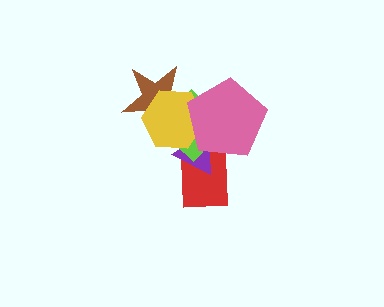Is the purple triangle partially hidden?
Yes, it is partially covered by another shape.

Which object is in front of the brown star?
The yellow hexagon is in front of the brown star.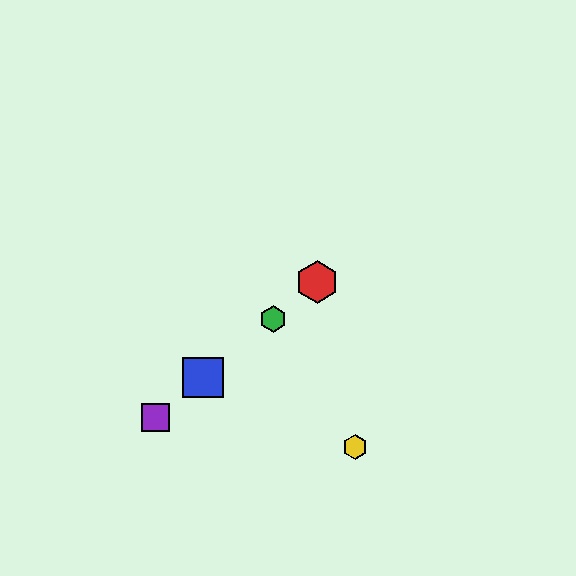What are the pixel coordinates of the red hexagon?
The red hexagon is at (317, 282).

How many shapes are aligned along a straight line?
4 shapes (the red hexagon, the blue square, the green hexagon, the purple square) are aligned along a straight line.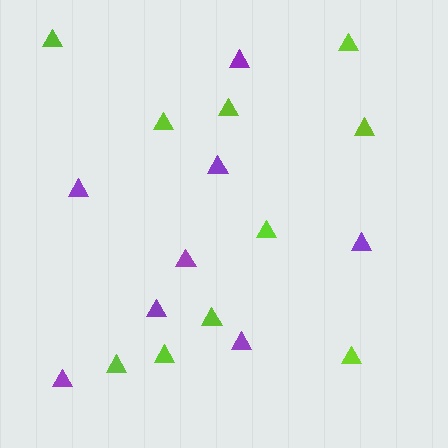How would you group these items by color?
There are 2 groups: one group of purple triangles (8) and one group of lime triangles (10).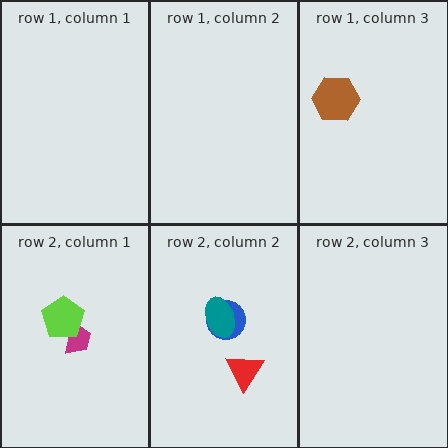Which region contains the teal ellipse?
The row 2, column 2 region.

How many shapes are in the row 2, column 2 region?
3.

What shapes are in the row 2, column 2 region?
The blue circle, the red triangle, the teal ellipse.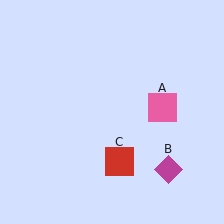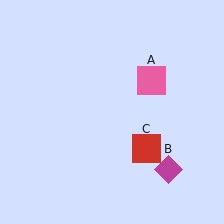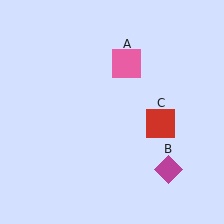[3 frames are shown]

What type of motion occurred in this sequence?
The pink square (object A), red square (object C) rotated counterclockwise around the center of the scene.